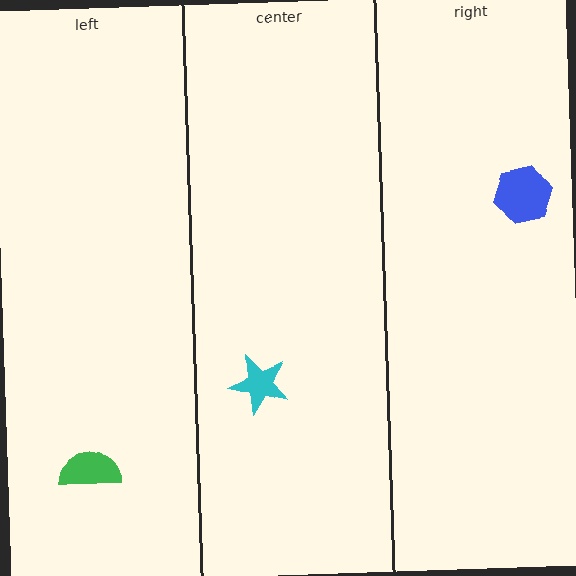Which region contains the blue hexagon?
The right region.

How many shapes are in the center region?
1.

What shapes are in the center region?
The cyan star.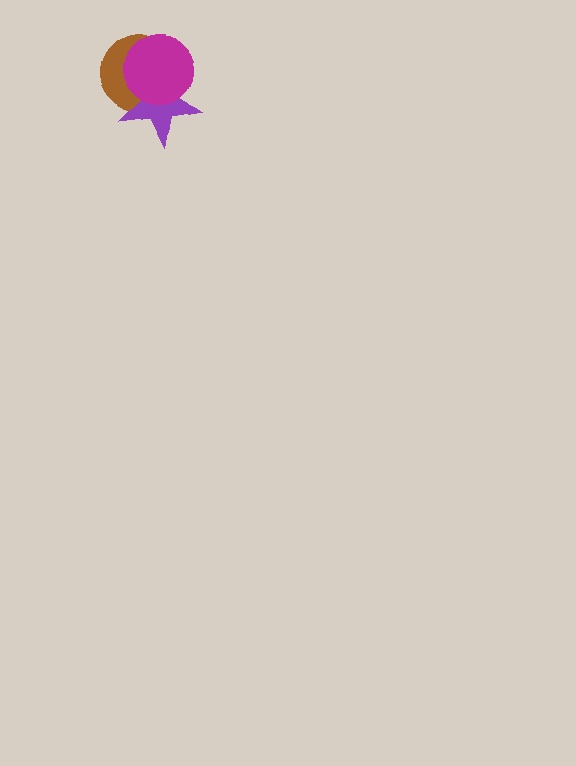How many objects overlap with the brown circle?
2 objects overlap with the brown circle.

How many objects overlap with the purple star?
2 objects overlap with the purple star.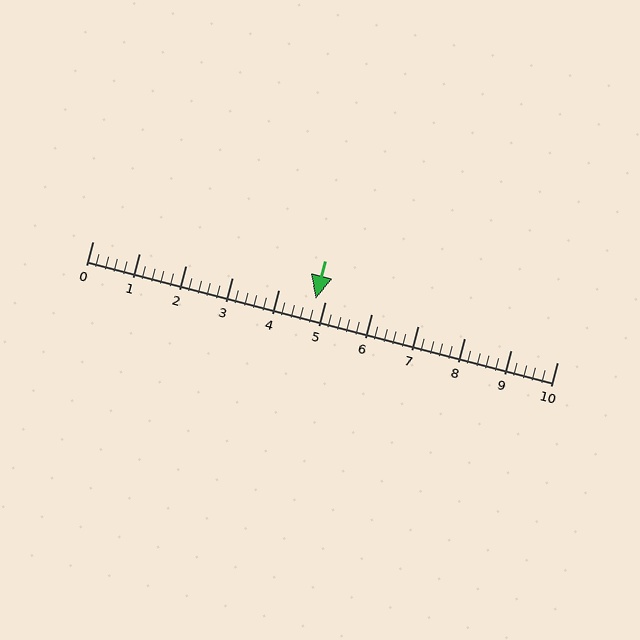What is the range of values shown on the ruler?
The ruler shows values from 0 to 10.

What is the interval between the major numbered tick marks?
The major tick marks are spaced 1 units apart.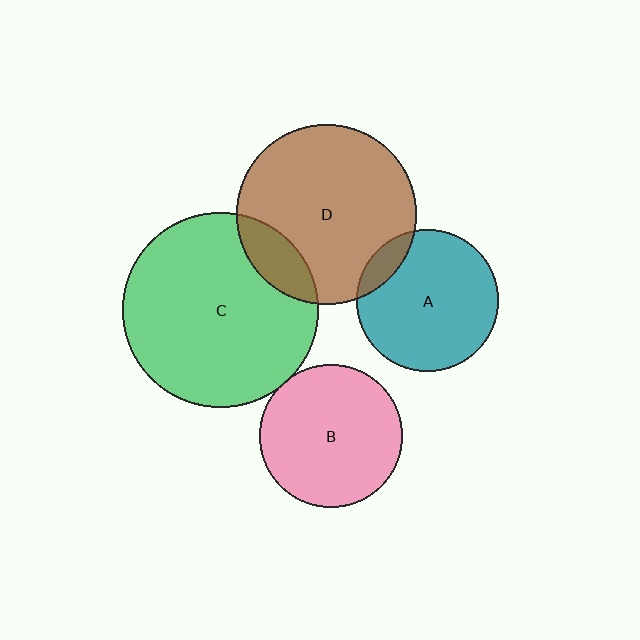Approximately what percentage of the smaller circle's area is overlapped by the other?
Approximately 15%.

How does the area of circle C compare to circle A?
Approximately 1.9 times.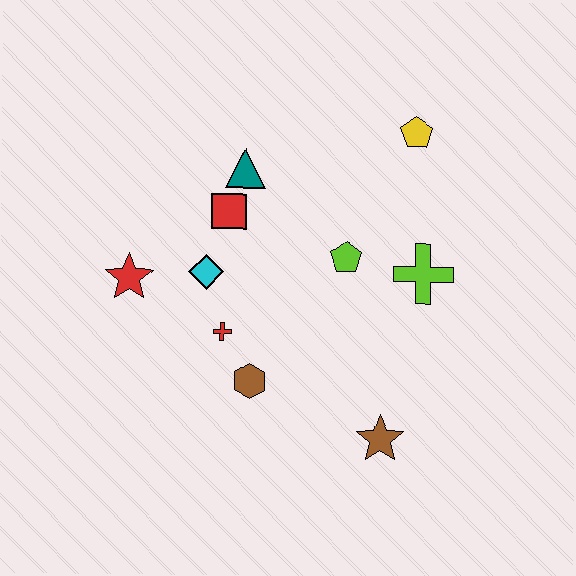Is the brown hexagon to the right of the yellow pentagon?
No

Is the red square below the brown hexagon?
No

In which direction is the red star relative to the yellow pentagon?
The red star is to the left of the yellow pentagon.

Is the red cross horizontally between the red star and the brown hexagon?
Yes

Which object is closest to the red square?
The teal triangle is closest to the red square.